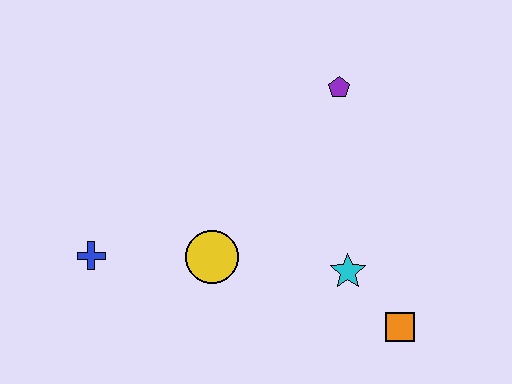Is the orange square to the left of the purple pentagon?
No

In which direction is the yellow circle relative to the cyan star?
The yellow circle is to the left of the cyan star.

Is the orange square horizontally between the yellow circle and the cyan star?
No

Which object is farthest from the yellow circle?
The purple pentagon is farthest from the yellow circle.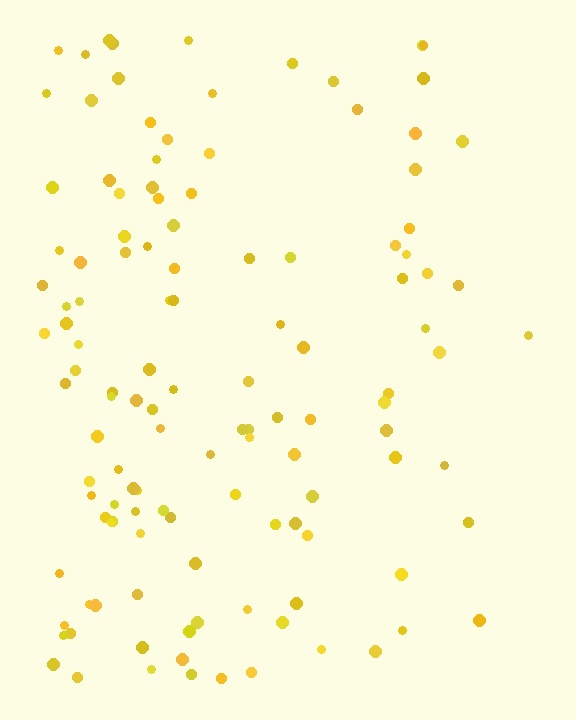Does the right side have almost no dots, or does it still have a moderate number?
Still a moderate number, just noticeably fewer than the left.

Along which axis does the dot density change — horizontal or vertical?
Horizontal.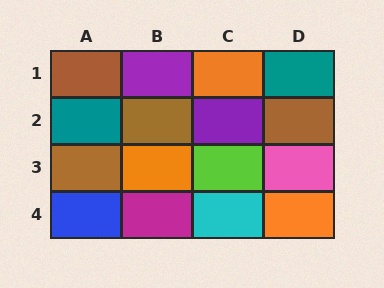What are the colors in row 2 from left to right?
Teal, brown, purple, brown.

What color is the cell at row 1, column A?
Brown.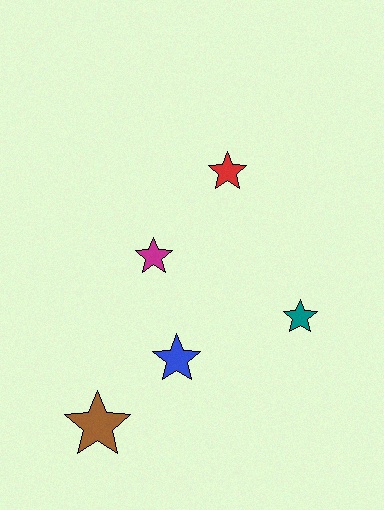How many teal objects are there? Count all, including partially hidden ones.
There is 1 teal object.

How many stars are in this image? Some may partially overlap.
There are 5 stars.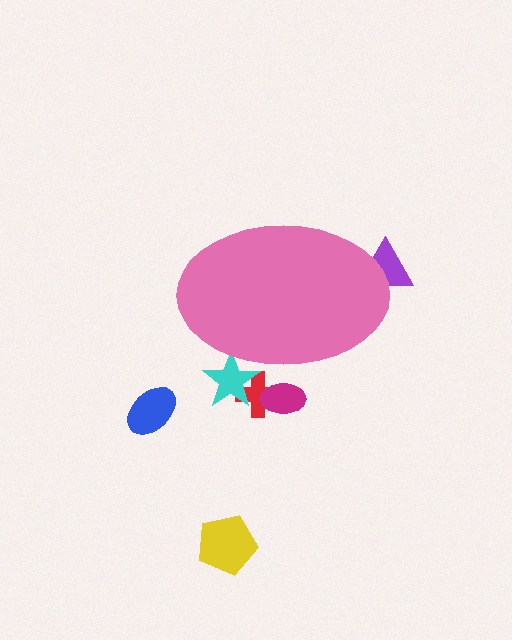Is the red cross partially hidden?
Yes, the red cross is partially hidden behind the pink ellipse.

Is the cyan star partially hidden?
Yes, the cyan star is partially hidden behind the pink ellipse.